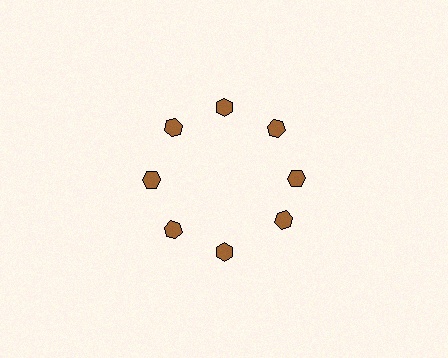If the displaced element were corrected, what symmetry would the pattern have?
It would have 8-fold rotational symmetry — the pattern would map onto itself every 45 degrees.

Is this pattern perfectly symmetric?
No. The 8 brown hexagons are arranged in a ring, but one element near the 4 o'clock position is rotated out of alignment along the ring, breaking the 8-fold rotational symmetry.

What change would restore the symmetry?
The symmetry would be restored by rotating it back into even spacing with its neighbors so that all 8 hexagons sit at equal angles and equal distance from the center.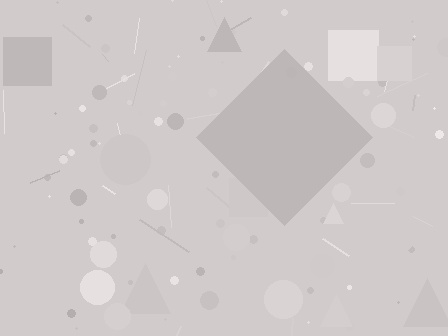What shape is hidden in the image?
A diamond is hidden in the image.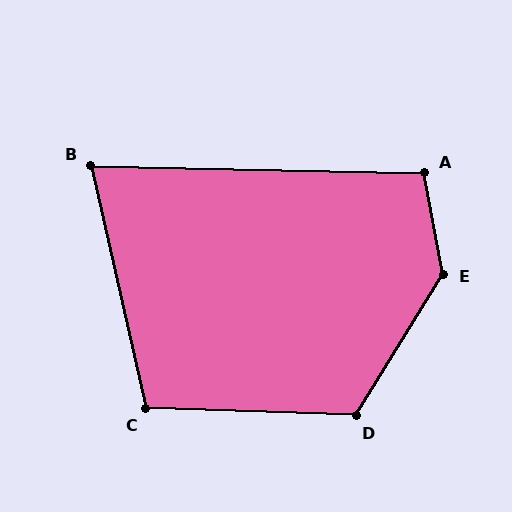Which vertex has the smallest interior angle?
B, at approximately 76 degrees.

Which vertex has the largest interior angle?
E, at approximately 138 degrees.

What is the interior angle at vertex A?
Approximately 101 degrees (obtuse).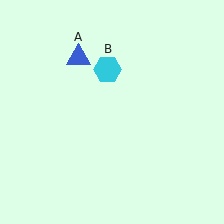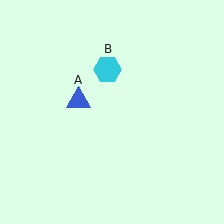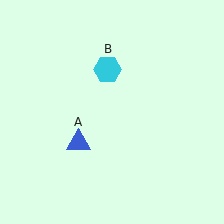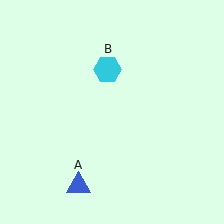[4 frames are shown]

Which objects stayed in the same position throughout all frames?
Cyan hexagon (object B) remained stationary.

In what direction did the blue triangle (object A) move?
The blue triangle (object A) moved down.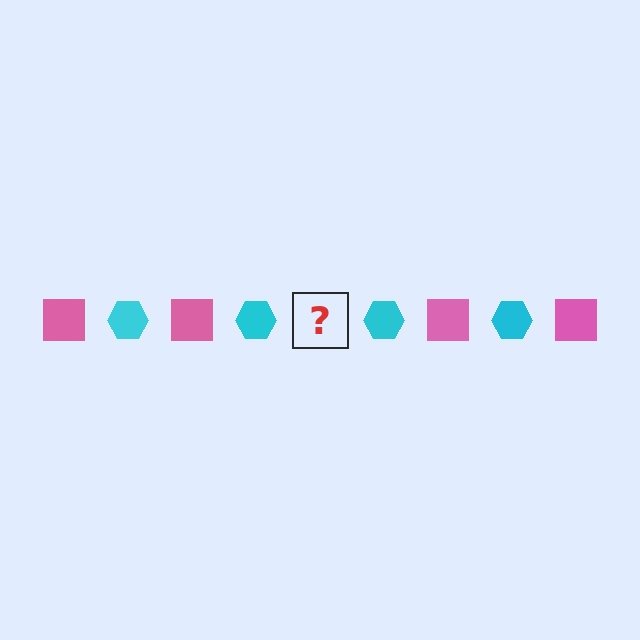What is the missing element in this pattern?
The missing element is a pink square.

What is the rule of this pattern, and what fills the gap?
The rule is that the pattern alternates between pink square and cyan hexagon. The gap should be filled with a pink square.